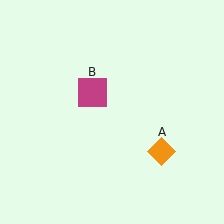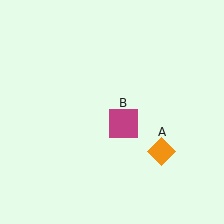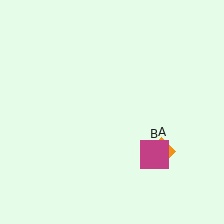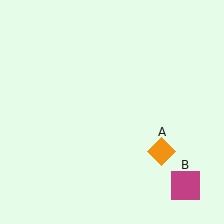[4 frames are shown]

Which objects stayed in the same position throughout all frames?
Orange diamond (object A) remained stationary.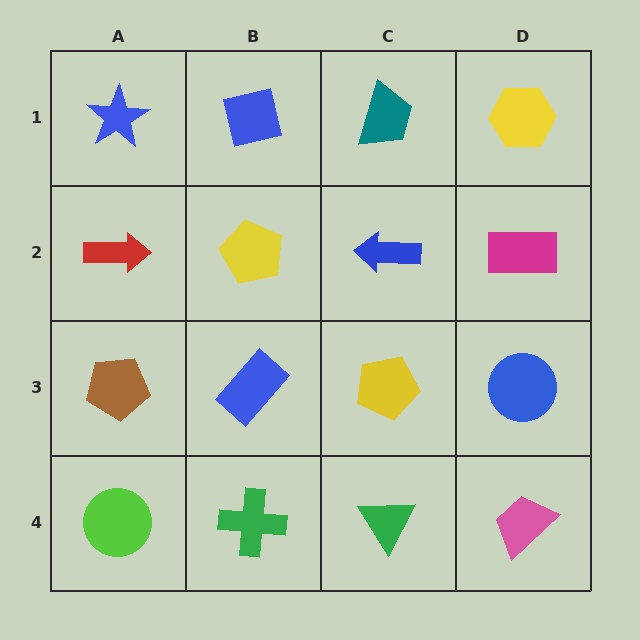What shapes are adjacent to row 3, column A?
A red arrow (row 2, column A), a lime circle (row 4, column A), a blue rectangle (row 3, column B).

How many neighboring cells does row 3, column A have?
3.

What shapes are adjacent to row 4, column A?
A brown pentagon (row 3, column A), a green cross (row 4, column B).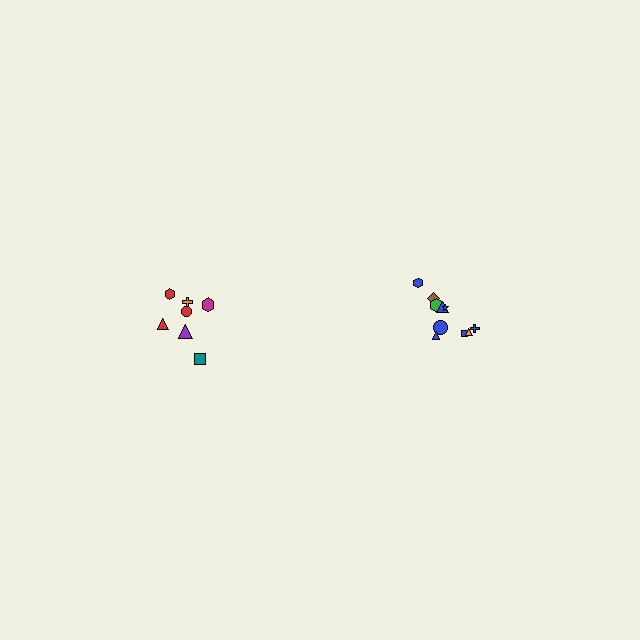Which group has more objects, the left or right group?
The right group.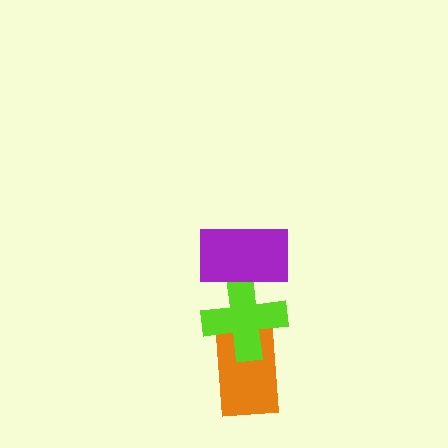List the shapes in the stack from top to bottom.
From top to bottom: the purple rectangle, the lime cross, the orange rectangle.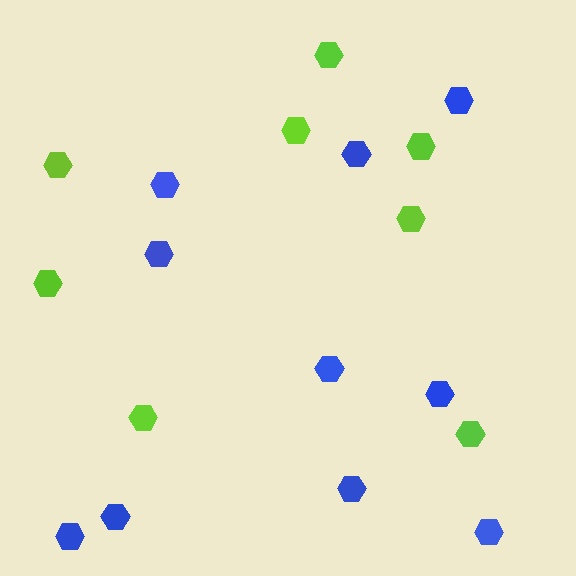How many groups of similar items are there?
There are 2 groups: one group of blue hexagons (10) and one group of lime hexagons (8).